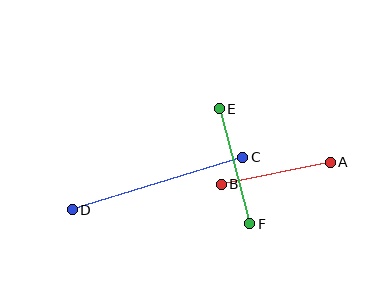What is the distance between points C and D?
The distance is approximately 178 pixels.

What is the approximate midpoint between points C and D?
The midpoint is at approximately (157, 183) pixels.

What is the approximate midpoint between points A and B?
The midpoint is at approximately (276, 173) pixels.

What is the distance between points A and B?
The distance is approximately 111 pixels.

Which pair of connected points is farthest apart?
Points C and D are farthest apart.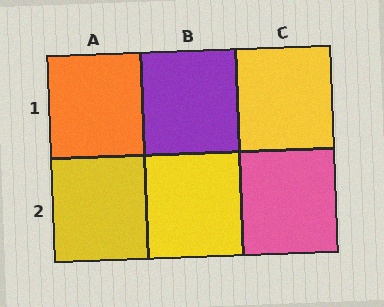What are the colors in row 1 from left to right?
Orange, purple, yellow.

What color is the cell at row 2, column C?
Pink.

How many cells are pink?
1 cell is pink.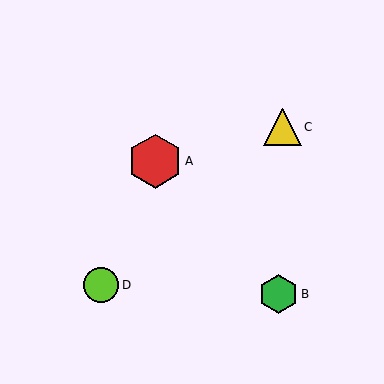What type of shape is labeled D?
Shape D is a lime circle.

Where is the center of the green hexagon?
The center of the green hexagon is at (279, 294).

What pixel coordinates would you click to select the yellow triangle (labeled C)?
Click at (283, 127) to select the yellow triangle C.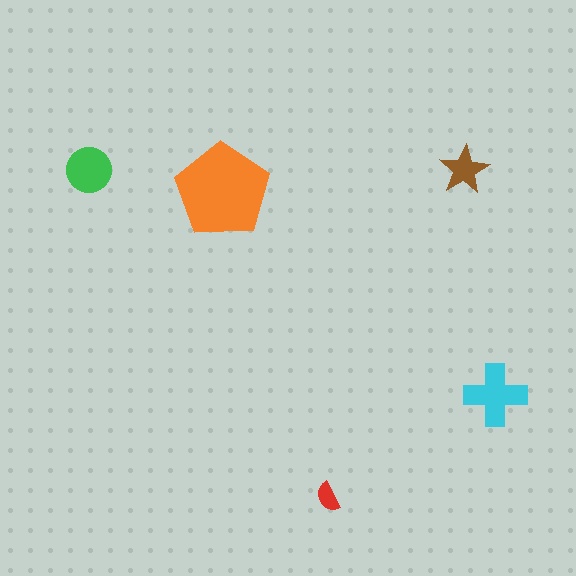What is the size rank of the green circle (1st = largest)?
3rd.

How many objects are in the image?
There are 5 objects in the image.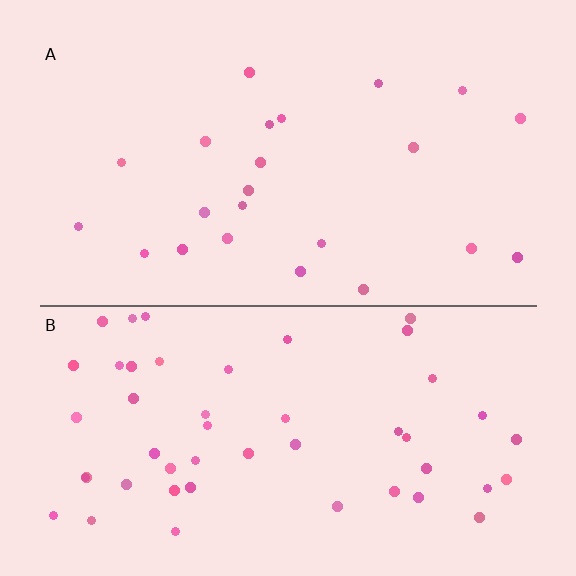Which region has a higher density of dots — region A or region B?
B (the bottom).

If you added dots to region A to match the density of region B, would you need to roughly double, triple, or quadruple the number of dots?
Approximately double.